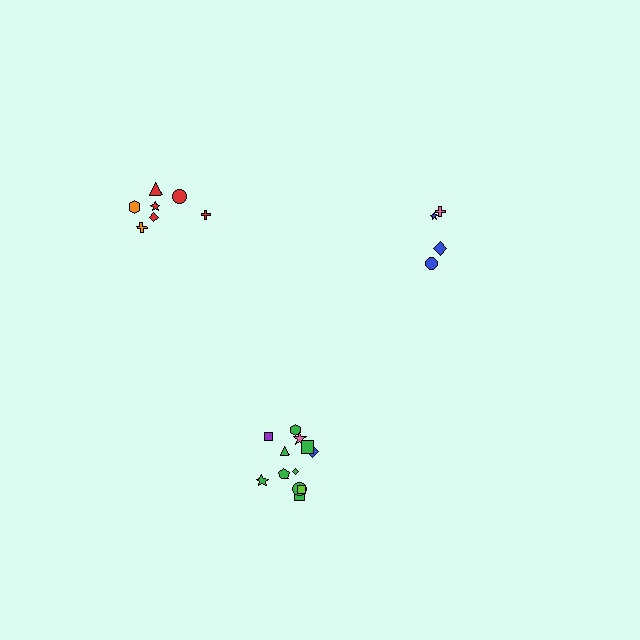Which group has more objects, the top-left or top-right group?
The top-left group.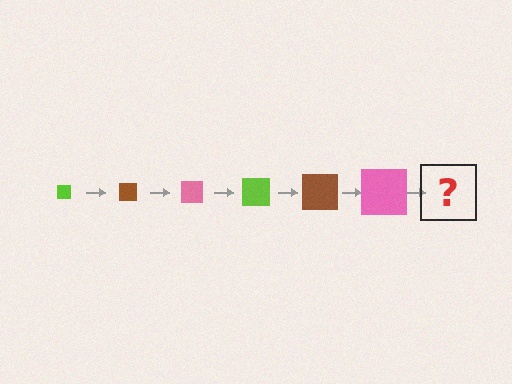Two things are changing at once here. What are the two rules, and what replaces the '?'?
The two rules are that the square grows larger each step and the color cycles through lime, brown, and pink. The '?' should be a lime square, larger than the previous one.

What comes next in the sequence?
The next element should be a lime square, larger than the previous one.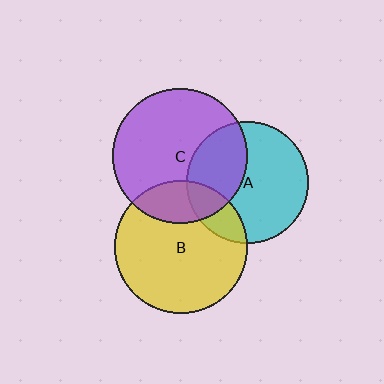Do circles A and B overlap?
Yes.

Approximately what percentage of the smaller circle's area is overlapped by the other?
Approximately 20%.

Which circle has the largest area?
Circle C (purple).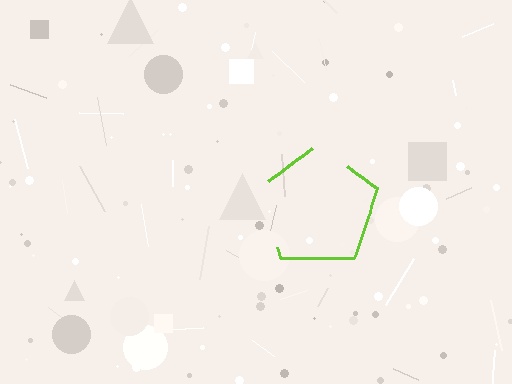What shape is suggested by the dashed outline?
The dashed outline suggests a pentagon.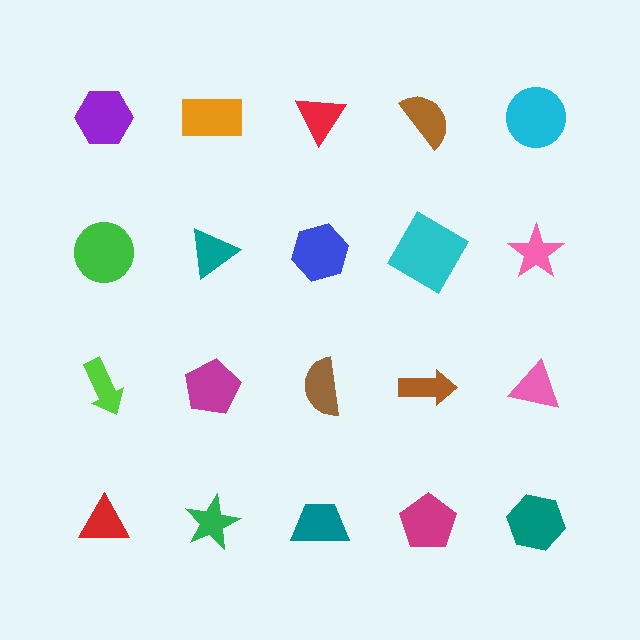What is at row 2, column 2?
A teal triangle.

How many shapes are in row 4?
5 shapes.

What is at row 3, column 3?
A brown semicircle.